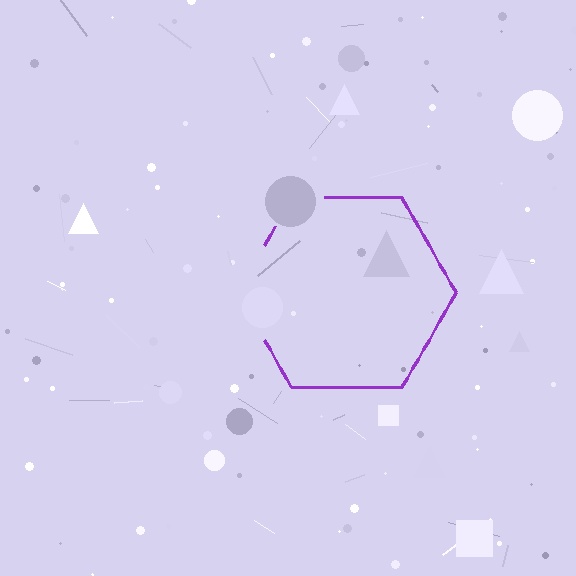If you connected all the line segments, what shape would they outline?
They would outline a hexagon.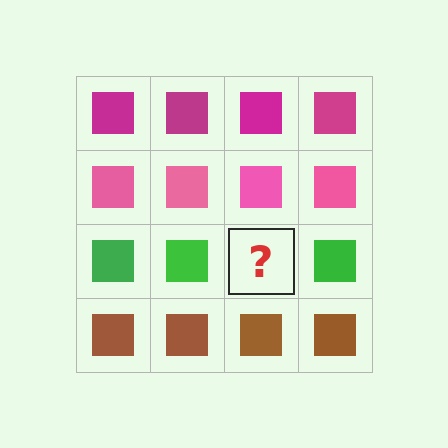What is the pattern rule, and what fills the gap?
The rule is that each row has a consistent color. The gap should be filled with a green square.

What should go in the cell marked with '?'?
The missing cell should contain a green square.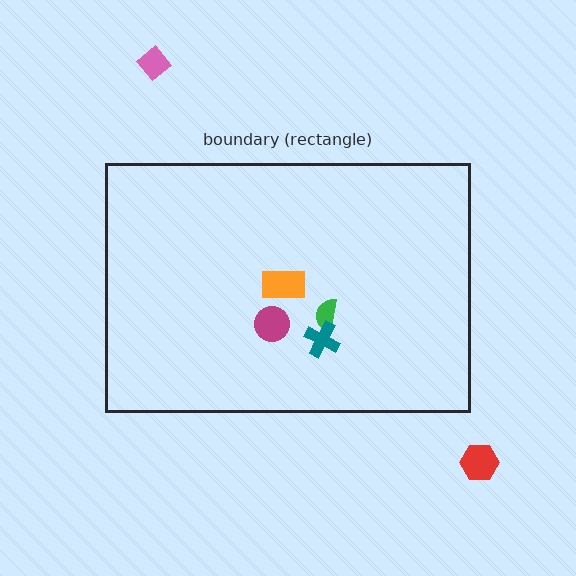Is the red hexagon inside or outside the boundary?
Outside.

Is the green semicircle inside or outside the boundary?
Inside.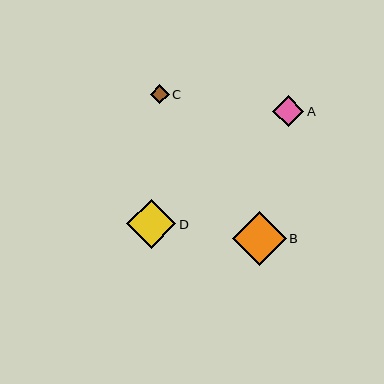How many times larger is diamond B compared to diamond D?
Diamond B is approximately 1.1 times the size of diamond D.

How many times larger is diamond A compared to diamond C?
Diamond A is approximately 1.6 times the size of diamond C.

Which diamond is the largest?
Diamond B is the largest with a size of approximately 54 pixels.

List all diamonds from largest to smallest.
From largest to smallest: B, D, A, C.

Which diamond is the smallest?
Diamond C is the smallest with a size of approximately 19 pixels.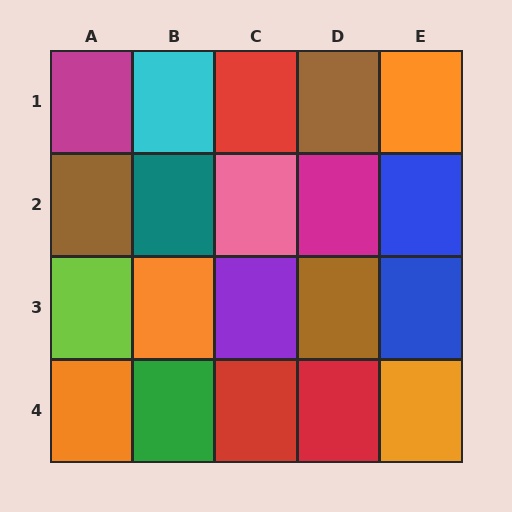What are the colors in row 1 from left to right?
Magenta, cyan, red, brown, orange.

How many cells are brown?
3 cells are brown.